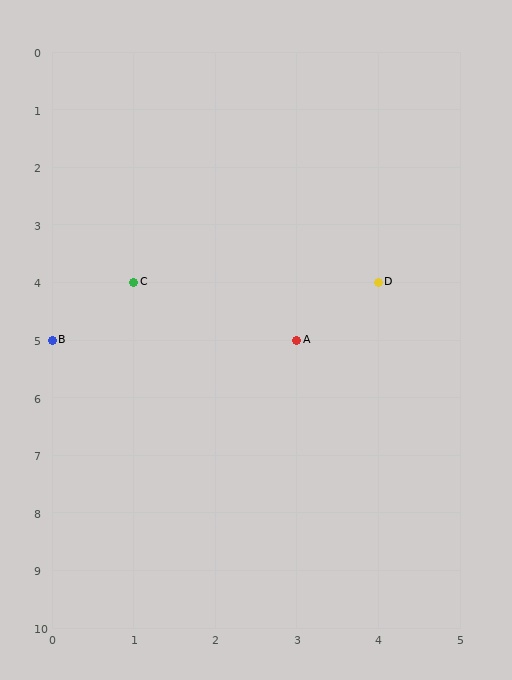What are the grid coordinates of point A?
Point A is at grid coordinates (3, 5).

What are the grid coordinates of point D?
Point D is at grid coordinates (4, 4).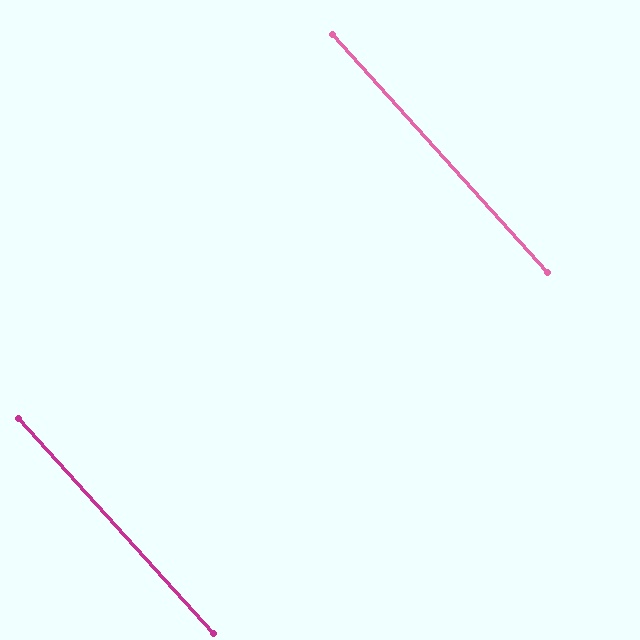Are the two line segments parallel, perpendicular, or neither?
Parallel — their directions differ by only 0.1°.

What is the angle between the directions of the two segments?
Approximately 0 degrees.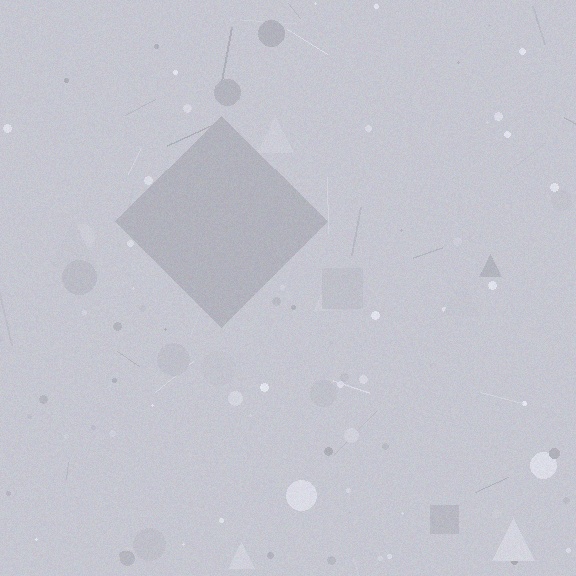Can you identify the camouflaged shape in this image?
The camouflaged shape is a diamond.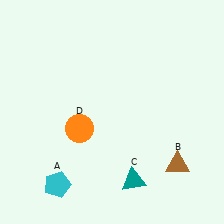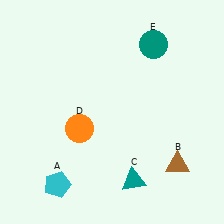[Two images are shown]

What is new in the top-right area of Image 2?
A teal circle (E) was added in the top-right area of Image 2.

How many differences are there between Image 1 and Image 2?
There is 1 difference between the two images.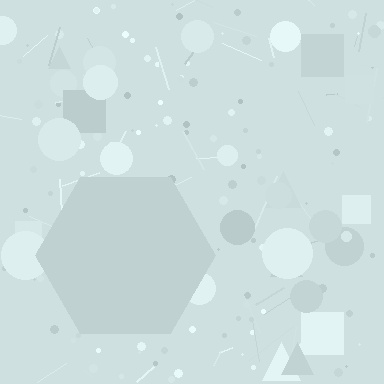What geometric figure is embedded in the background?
A hexagon is embedded in the background.